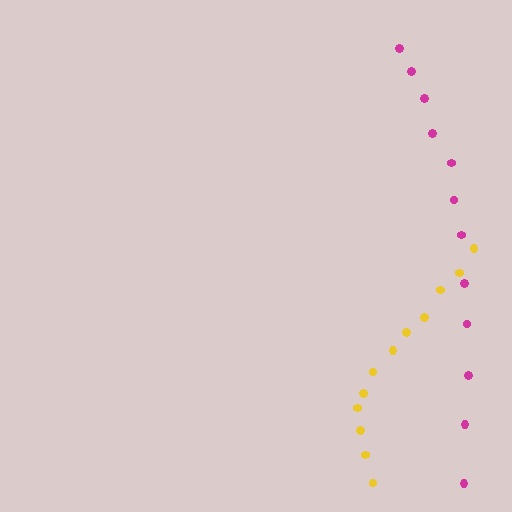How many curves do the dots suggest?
There are 2 distinct paths.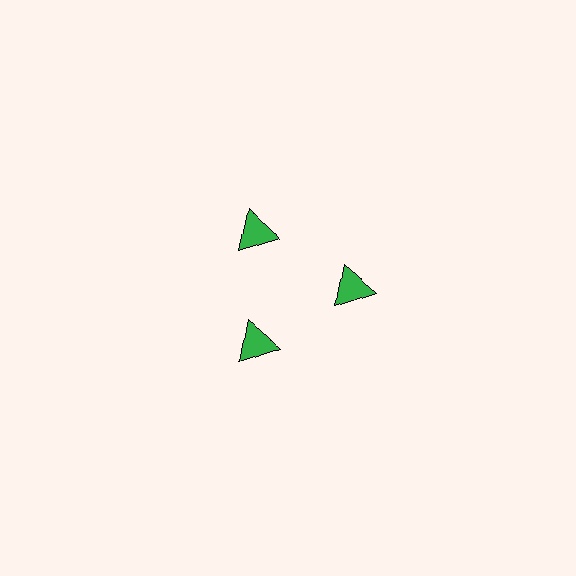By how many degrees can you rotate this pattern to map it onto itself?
The pattern maps onto itself every 120 degrees of rotation.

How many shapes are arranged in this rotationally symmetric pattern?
There are 3 shapes, arranged in 3 groups of 1.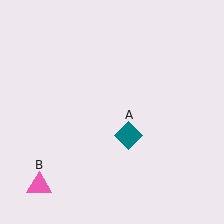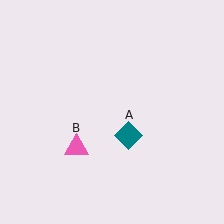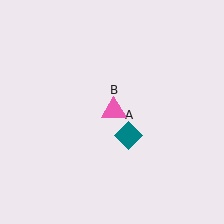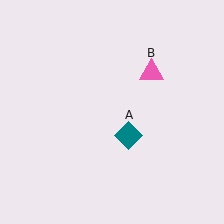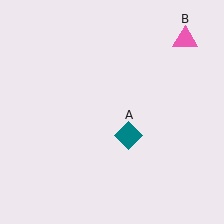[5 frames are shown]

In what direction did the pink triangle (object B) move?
The pink triangle (object B) moved up and to the right.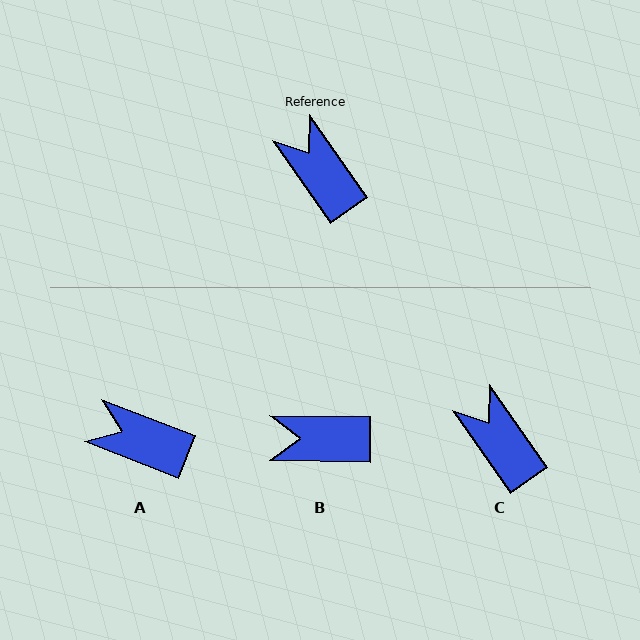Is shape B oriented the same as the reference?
No, it is off by about 54 degrees.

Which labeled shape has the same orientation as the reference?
C.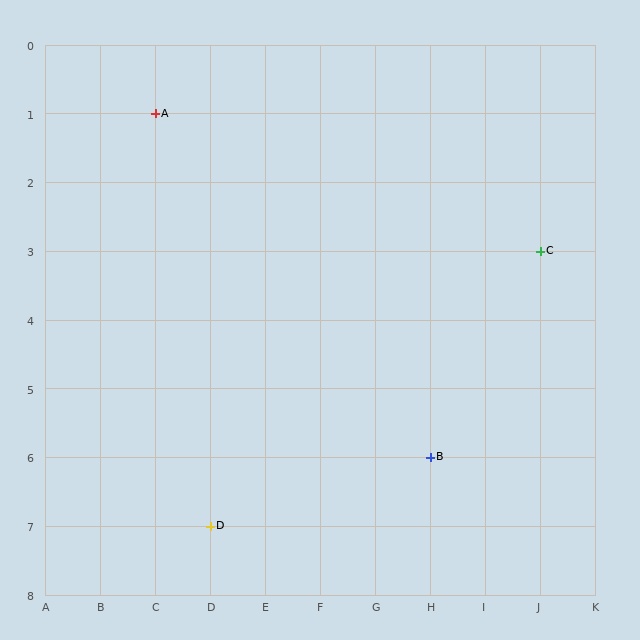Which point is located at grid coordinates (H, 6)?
Point B is at (H, 6).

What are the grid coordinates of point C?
Point C is at grid coordinates (J, 3).